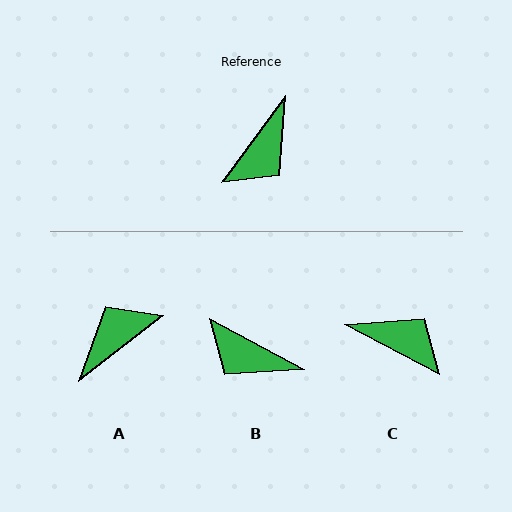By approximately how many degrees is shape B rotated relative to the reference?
Approximately 82 degrees clockwise.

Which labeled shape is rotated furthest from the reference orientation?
A, about 164 degrees away.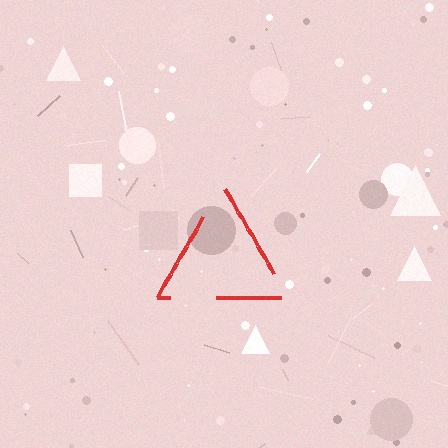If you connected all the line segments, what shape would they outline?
They would outline a triangle.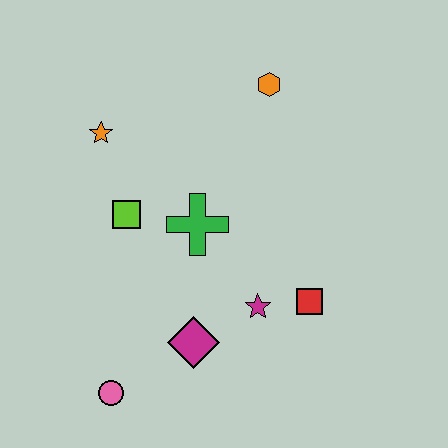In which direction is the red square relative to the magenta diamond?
The red square is to the right of the magenta diamond.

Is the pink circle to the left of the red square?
Yes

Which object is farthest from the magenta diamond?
The orange hexagon is farthest from the magenta diamond.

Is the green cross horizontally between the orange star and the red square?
Yes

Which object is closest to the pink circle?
The magenta diamond is closest to the pink circle.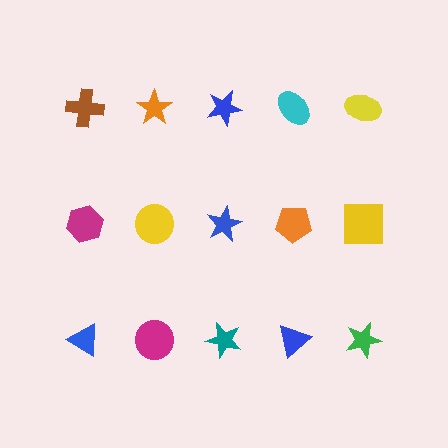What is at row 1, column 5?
A yellow ellipse.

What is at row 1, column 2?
An orange star.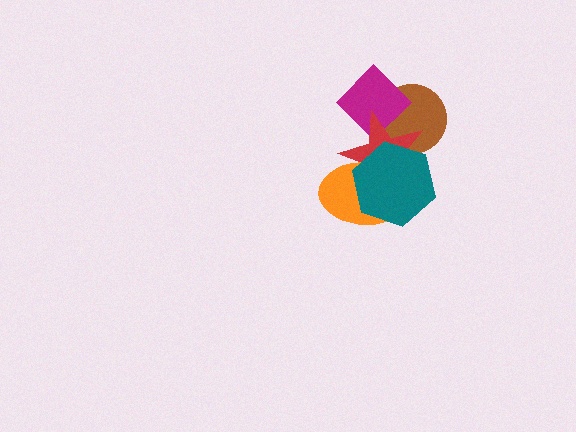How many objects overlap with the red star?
4 objects overlap with the red star.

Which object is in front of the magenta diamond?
The red star is in front of the magenta diamond.